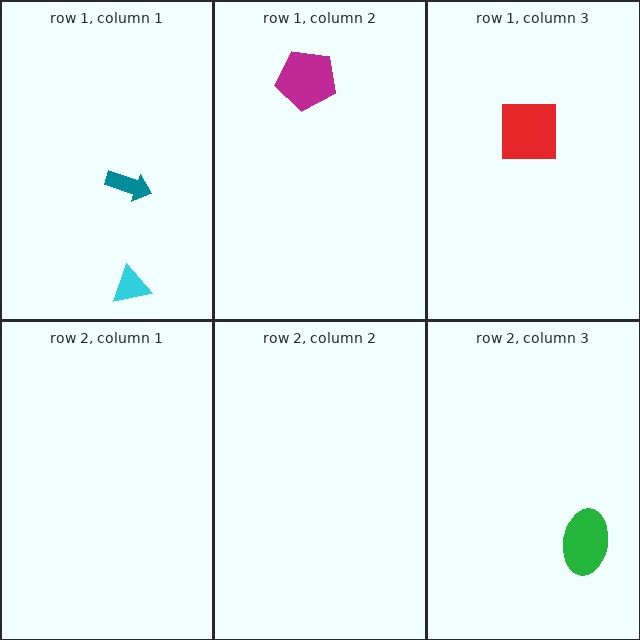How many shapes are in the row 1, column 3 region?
1.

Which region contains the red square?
The row 1, column 3 region.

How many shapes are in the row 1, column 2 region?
1.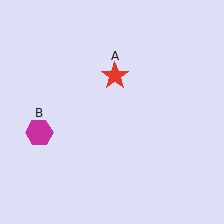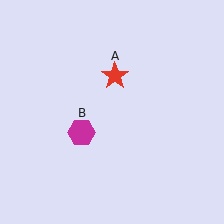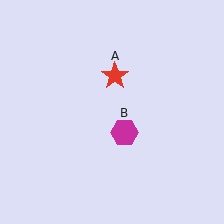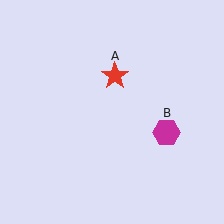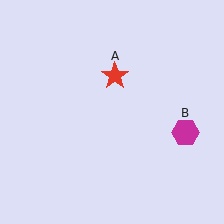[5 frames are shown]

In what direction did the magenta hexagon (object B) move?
The magenta hexagon (object B) moved right.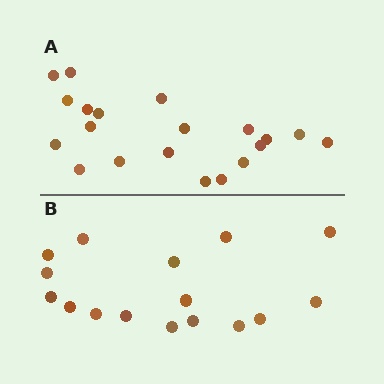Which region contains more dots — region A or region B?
Region A (the top region) has more dots.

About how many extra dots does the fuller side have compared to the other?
Region A has about 4 more dots than region B.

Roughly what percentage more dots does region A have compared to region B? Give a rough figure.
About 25% more.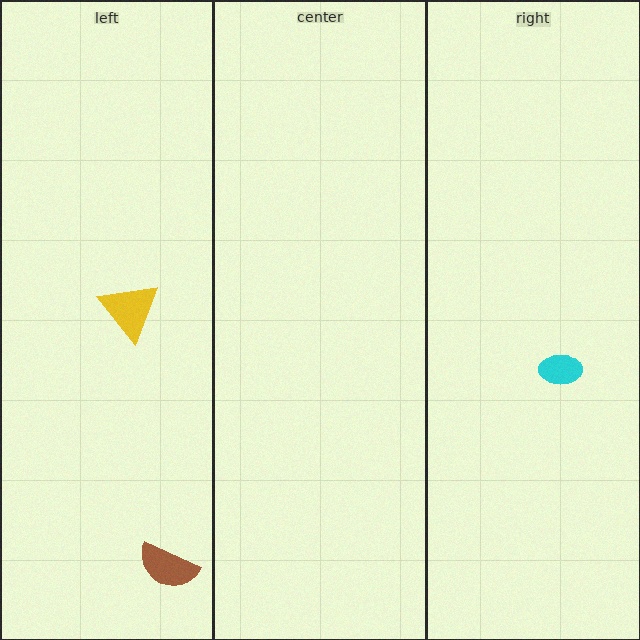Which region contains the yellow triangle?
The left region.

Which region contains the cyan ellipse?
The right region.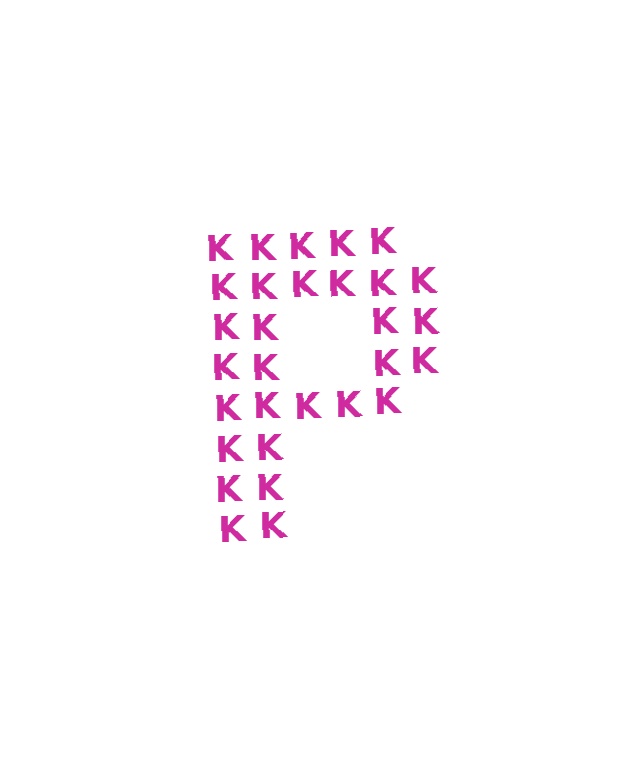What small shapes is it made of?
It is made of small letter K's.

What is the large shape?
The large shape is the letter P.